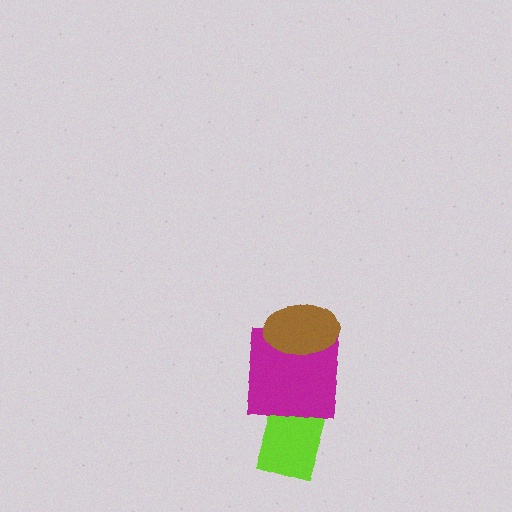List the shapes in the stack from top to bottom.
From top to bottom: the brown ellipse, the magenta square, the lime rectangle.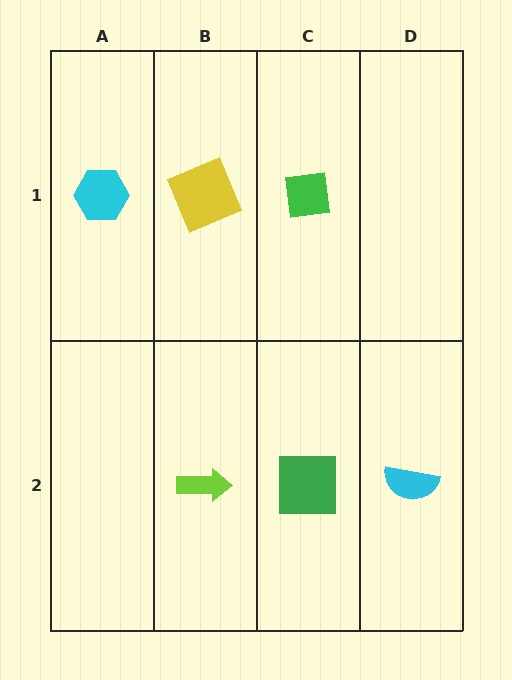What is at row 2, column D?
A cyan semicircle.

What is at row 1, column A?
A cyan hexagon.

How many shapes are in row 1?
3 shapes.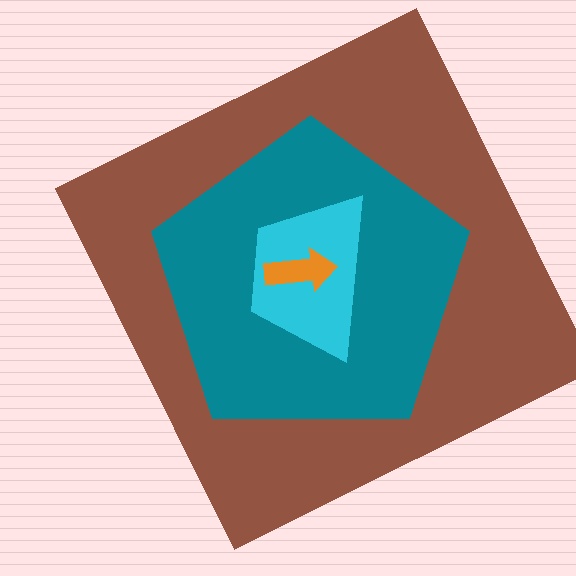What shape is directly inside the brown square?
The teal pentagon.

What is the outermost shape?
The brown square.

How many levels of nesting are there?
4.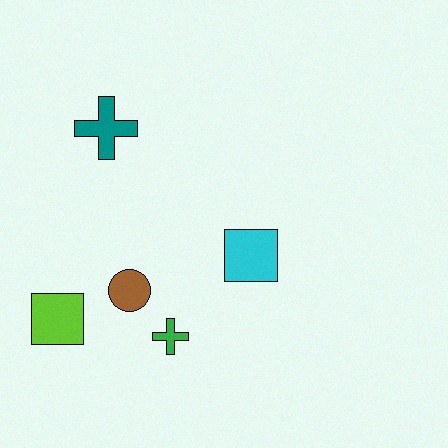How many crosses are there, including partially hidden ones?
There are 2 crosses.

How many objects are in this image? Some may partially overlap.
There are 5 objects.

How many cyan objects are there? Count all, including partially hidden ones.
There is 1 cyan object.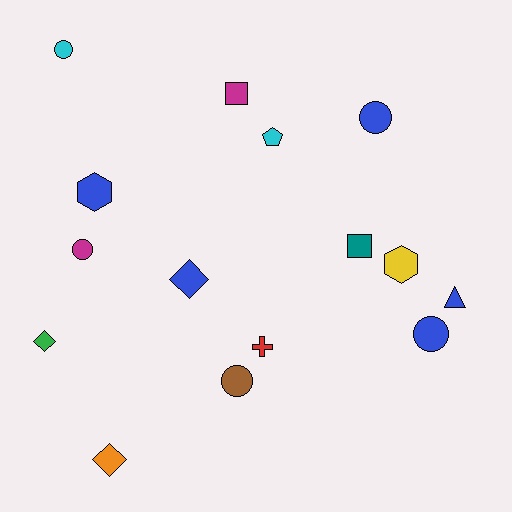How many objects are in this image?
There are 15 objects.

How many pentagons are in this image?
There is 1 pentagon.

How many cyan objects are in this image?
There are 2 cyan objects.